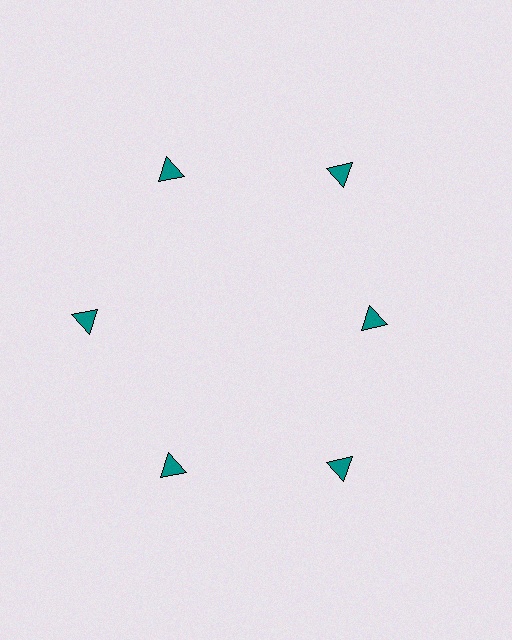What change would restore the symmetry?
The symmetry would be restored by moving it outward, back onto the ring so that all 6 triangles sit at equal angles and equal distance from the center.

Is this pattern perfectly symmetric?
No. The 6 teal triangles are arranged in a ring, but one element near the 3 o'clock position is pulled inward toward the center, breaking the 6-fold rotational symmetry.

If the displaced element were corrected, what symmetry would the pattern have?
It would have 6-fold rotational symmetry — the pattern would map onto itself every 60 degrees.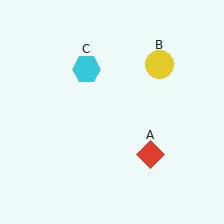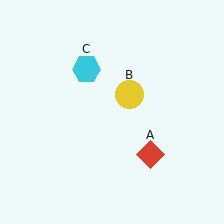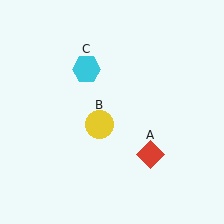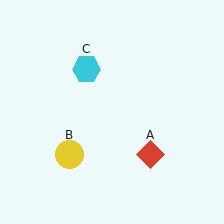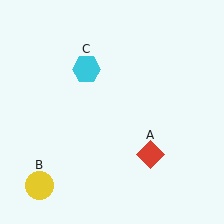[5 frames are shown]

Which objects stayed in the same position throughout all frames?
Red diamond (object A) and cyan hexagon (object C) remained stationary.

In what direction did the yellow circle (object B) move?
The yellow circle (object B) moved down and to the left.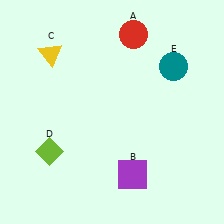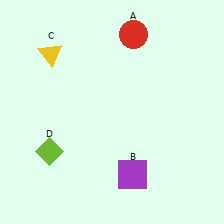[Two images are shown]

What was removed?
The teal circle (E) was removed in Image 2.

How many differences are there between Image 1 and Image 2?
There is 1 difference between the two images.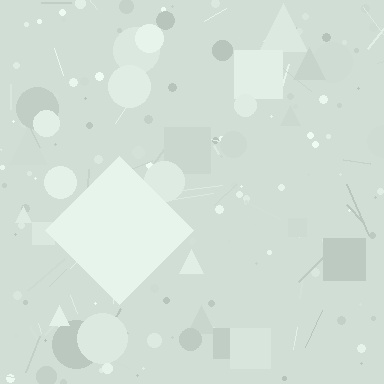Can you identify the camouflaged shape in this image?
The camouflaged shape is a diamond.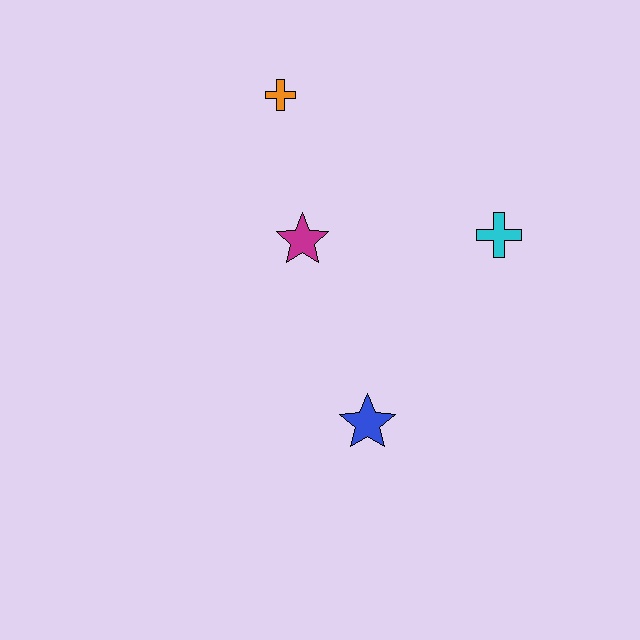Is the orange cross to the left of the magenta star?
Yes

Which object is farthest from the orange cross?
The blue star is farthest from the orange cross.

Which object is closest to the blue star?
The magenta star is closest to the blue star.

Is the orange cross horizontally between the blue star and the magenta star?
No